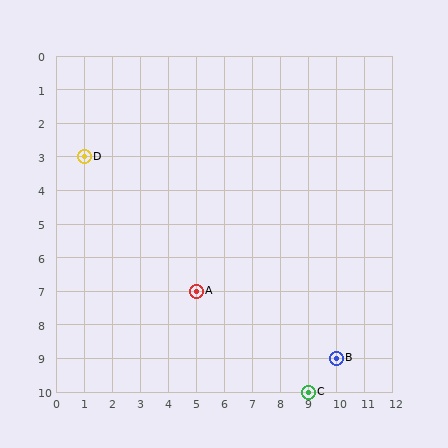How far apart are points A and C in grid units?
Points A and C are 4 columns and 3 rows apart (about 5.0 grid units diagonally).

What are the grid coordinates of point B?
Point B is at grid coordinates (10, 9).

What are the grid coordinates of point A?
Point A is at grid coordinates (5, 7).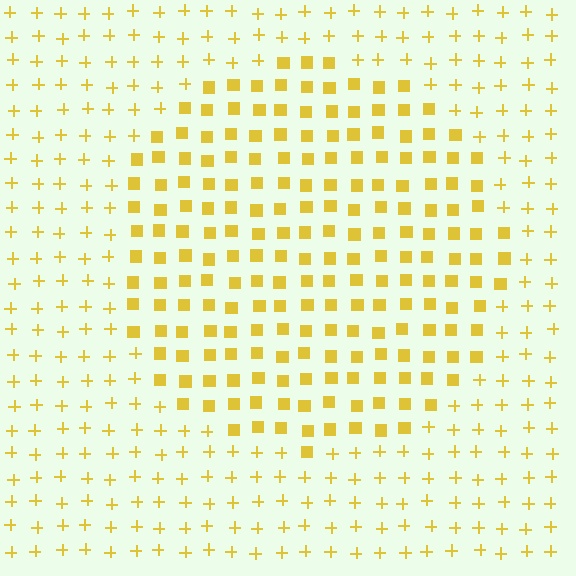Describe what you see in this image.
The image is filled with small yellow elements arranged in a uniform grid. A circle-shaped region contains squares, while the surrounding area contains plus signs. The boundary is defined purely by the change in element shape.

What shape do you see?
I see a circle.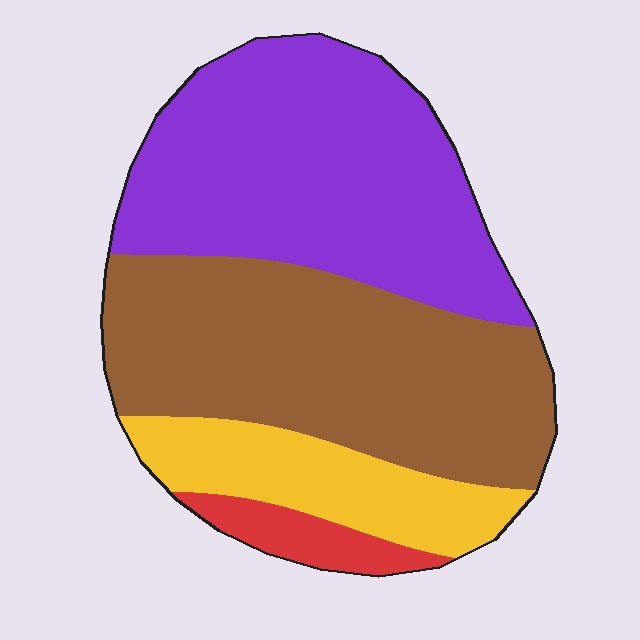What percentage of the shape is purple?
Purple covers around 40% of the shape.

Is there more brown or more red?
Brown.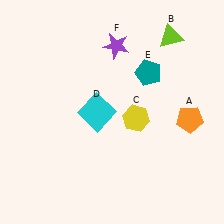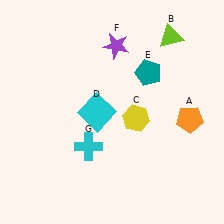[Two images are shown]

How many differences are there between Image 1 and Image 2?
There is 1 difference between the two images.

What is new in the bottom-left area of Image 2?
A cyan cross (G) was added in the bottom-left area of Image 2.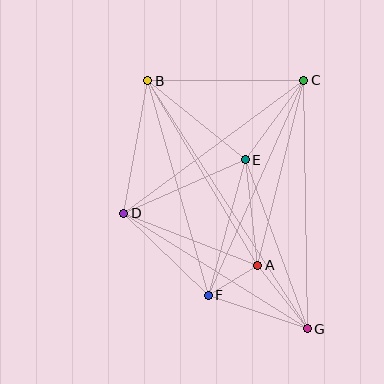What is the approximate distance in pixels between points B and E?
The distance between B and E is approximately 126 pixels.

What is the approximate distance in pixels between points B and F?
The distance between B and F is approximately 223 pixels.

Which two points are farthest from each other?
Points B and G are farthest from each other.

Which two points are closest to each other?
Points A and F are closest to each other.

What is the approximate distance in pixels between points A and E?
The distance between A and E is approximately 106 pixels.